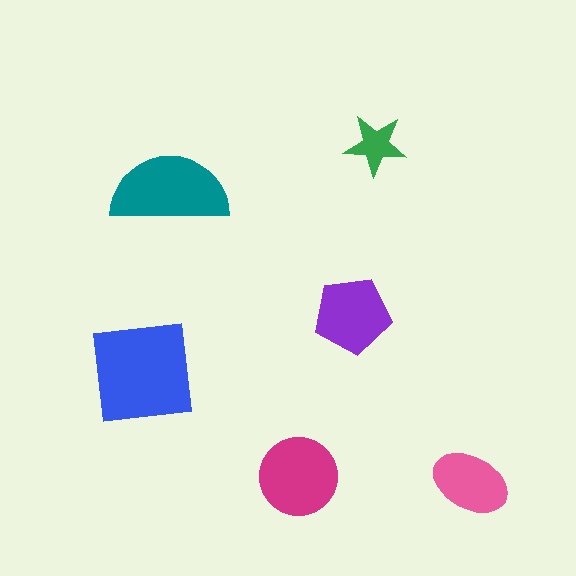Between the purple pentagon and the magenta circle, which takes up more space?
The magenta circle.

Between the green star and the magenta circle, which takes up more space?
The magenta circle.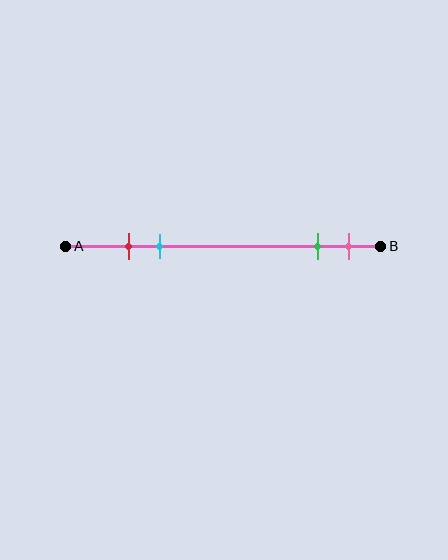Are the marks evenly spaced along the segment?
No, the marks are not evenly spaced.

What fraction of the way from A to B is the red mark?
The red mark is approximately 20% (0.2) of the way from A to B.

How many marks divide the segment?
There are 4 marks dividing the segment.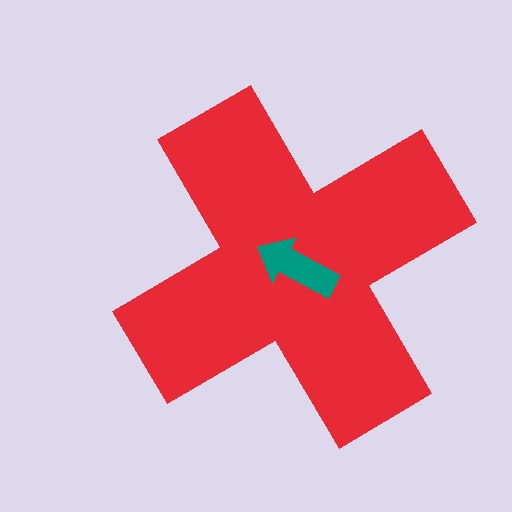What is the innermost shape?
The teal arrow.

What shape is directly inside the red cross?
The teal arrow.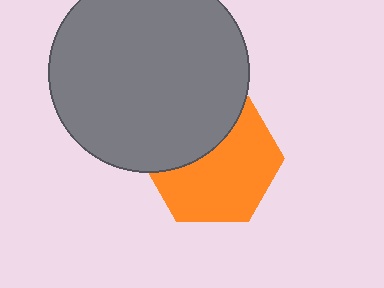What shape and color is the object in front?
The object in front is a gray circle.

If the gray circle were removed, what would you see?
You would see the complete orange hexagon.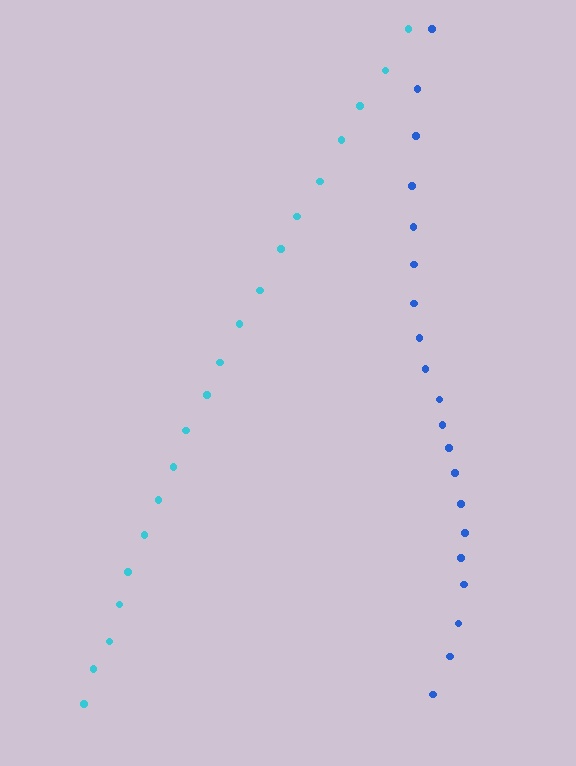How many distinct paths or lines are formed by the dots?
There are 2 distinct paths.